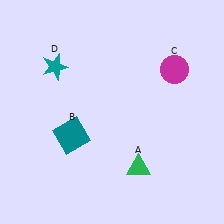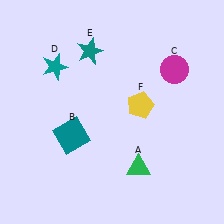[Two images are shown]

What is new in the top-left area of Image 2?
A teal star (E) was added in the top-left area of Image 2.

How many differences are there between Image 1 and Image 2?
There are 2 differences between the two images.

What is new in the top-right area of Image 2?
A yellow pentagon (F) was added in the top-right area of Image 2.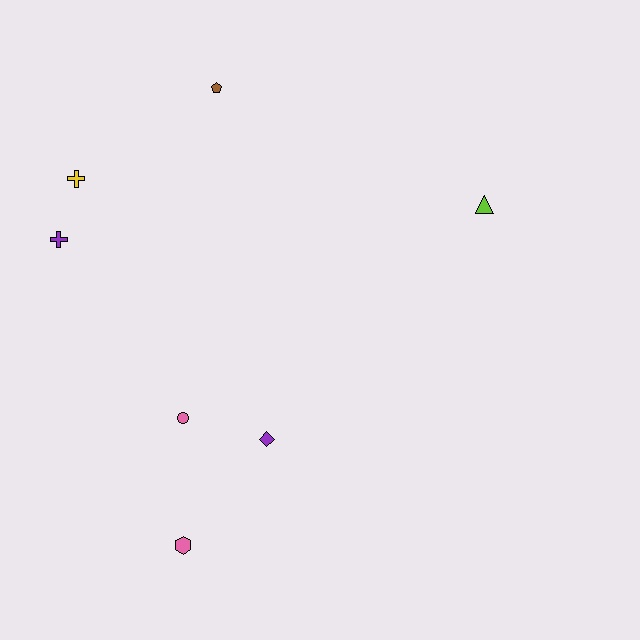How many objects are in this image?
There are 7 objects.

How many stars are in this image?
There are no stars.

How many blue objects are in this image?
There are no blue objects.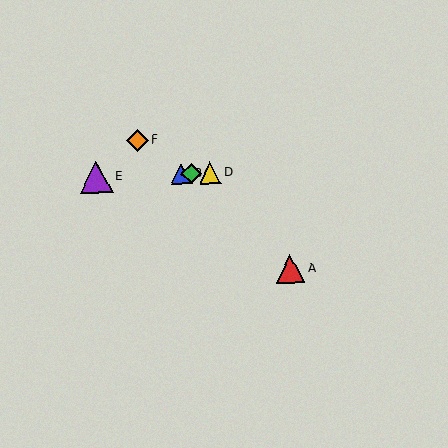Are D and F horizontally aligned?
No, D is at y≈173 and F is at y≈140.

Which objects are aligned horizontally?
Objects B, C, D, E are aligned horizontally.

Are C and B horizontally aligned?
Yes, both are at y≈174.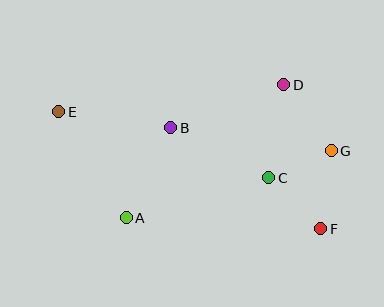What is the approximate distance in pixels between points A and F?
The distance between A and F is approximately 195 pixels.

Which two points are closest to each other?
Points C and G are closest to each other.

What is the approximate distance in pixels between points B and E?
The distance between B and E is approximately 113 pixels.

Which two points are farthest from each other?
Points E and F are farthest from each other.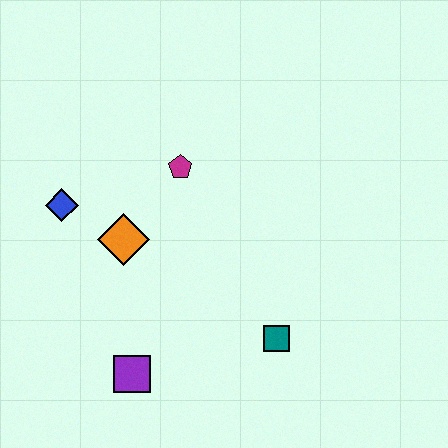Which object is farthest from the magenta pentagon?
The purple square is farthest from the magenta pentagon.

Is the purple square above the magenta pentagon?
No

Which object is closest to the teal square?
The purple square is closest to the teal square.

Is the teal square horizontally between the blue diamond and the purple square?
No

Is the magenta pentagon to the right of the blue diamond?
Yes